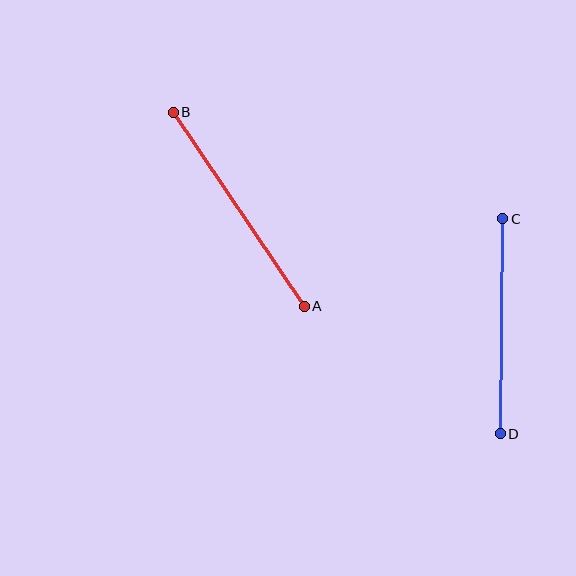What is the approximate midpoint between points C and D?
The midpoint is at approximately (502, 326) pixels.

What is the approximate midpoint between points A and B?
The midpoint is at approximately (239, 209) pixels.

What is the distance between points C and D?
The distance is approximately 215 pixels.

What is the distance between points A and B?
The distance is approximately 234 pixels.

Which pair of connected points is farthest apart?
Points A and B are farthest apart.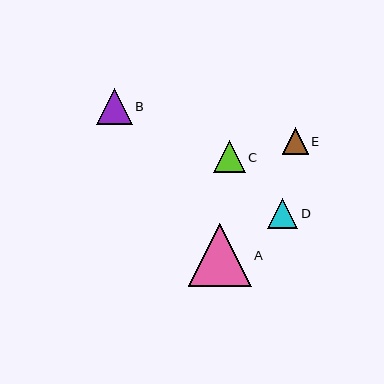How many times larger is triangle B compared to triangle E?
Triangle B is approximately 1.4 times the size of triangle E.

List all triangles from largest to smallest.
From largest to smallest: A, B, C, D, E.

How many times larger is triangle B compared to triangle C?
Triangle B is approximately 1.1 times the size of triangle C.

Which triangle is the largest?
Triangle A is the largest with a size of approximately 63 pixels.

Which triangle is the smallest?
Triangle E is the smallest with a size of approximately 26 pixels.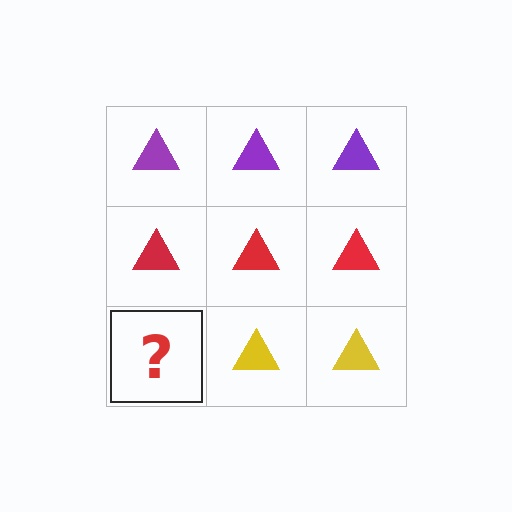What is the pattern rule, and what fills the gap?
The rule is that each row has a consistent color. The gap should be filled with a yellow triangle.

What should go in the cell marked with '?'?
The missing cell should contain a yellow triangle.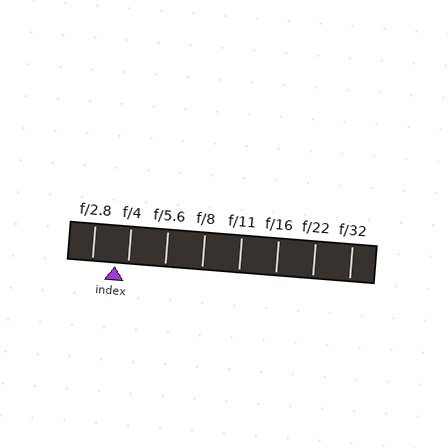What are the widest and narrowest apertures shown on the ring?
The widest aperture shown is f/2.8 and the narrowest is f/32.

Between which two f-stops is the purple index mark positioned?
The index mark is between f/2.8 and f/4.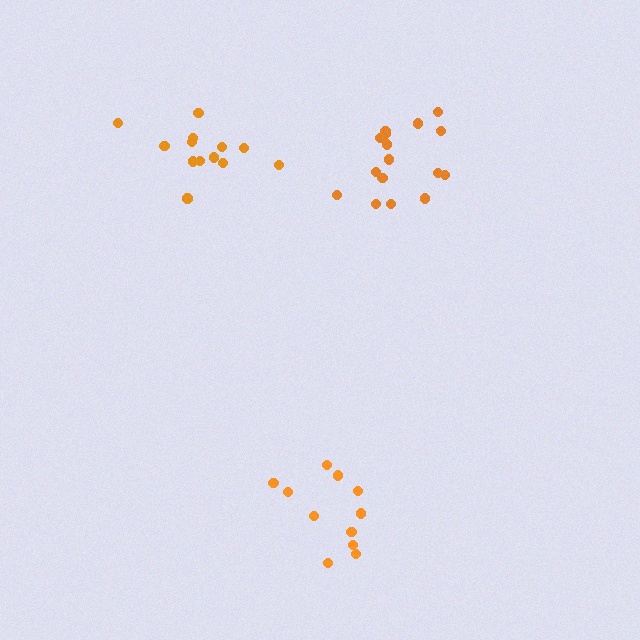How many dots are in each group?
Group 1: 16 dots, Group 2: 11 dots, Group 3: 13 dots (40 total).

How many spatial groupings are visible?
There are 3 spatial groupings.